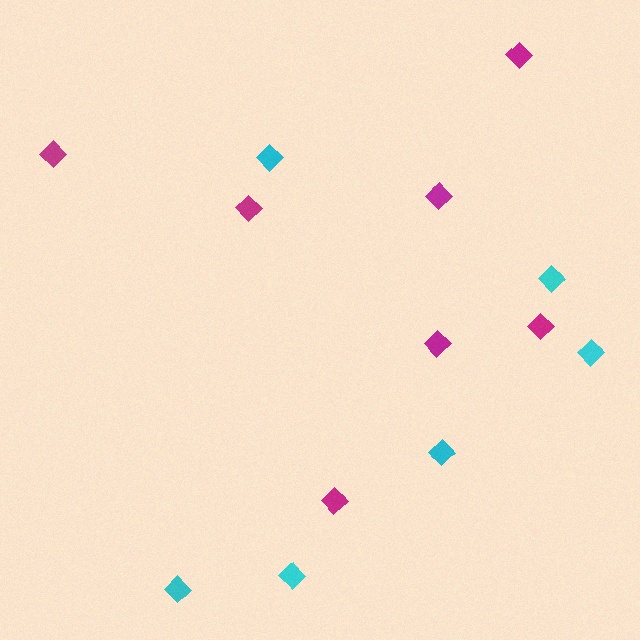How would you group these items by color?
There are 2 groups: one group of magenta diamonds (7) and one group of cyan diamonds (6).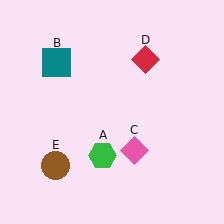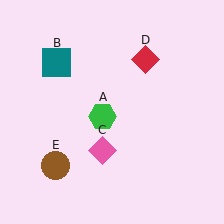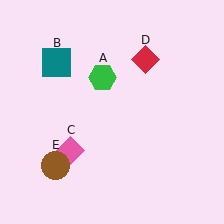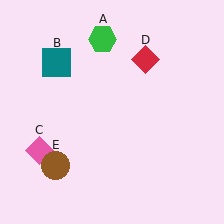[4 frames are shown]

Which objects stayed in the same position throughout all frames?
Teal square (object B) and red diamond (object D) and brown circle (object E) remained stationary.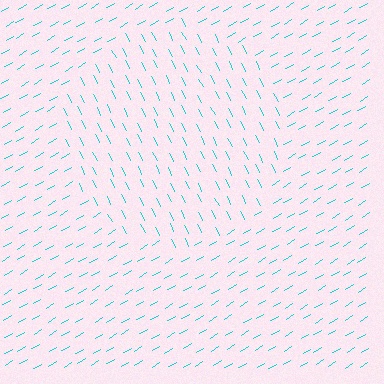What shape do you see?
I see a circle.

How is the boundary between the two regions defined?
The boundary is defined purely by a change in line orientation (approximately 86 degrees difference). All lines are the same color and thickness.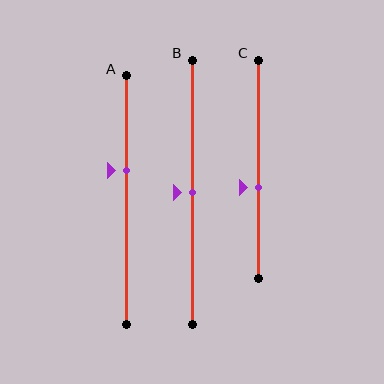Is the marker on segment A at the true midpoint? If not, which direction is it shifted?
No, the marker on segment A is shifted upward by about 12% of the segment length.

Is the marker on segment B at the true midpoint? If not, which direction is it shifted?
Yes, the marker on segment B is at the true midpoint.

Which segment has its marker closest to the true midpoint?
Segment B has its marker closest to the true midpoint.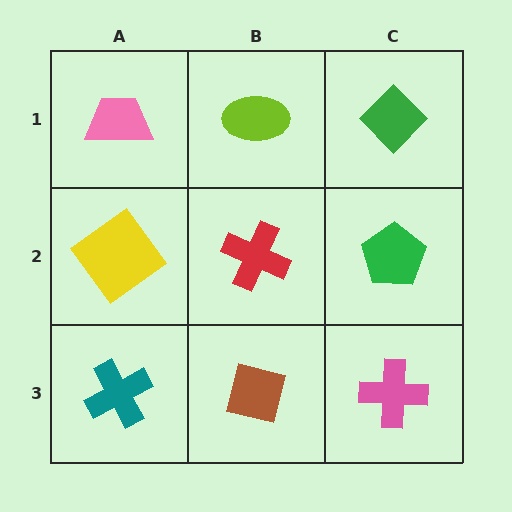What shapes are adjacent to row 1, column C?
A green pentagon (row 2, column C), a lime ellipse (row 1, column B).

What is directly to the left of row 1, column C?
A lime ellipse.